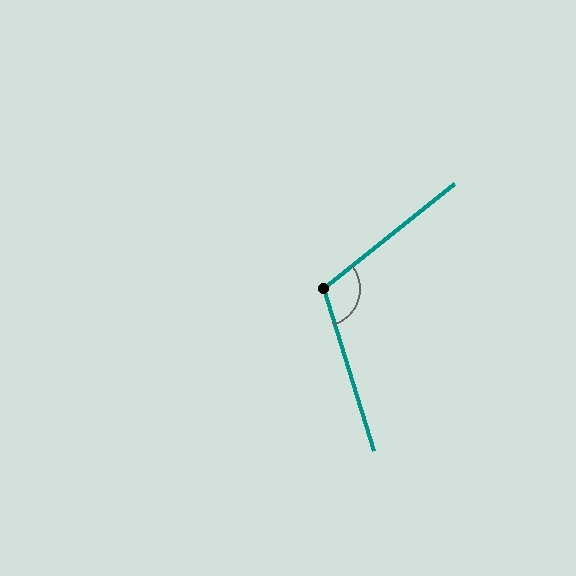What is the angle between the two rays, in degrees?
Approximately 112 degrees.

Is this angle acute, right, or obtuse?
It is obtuse.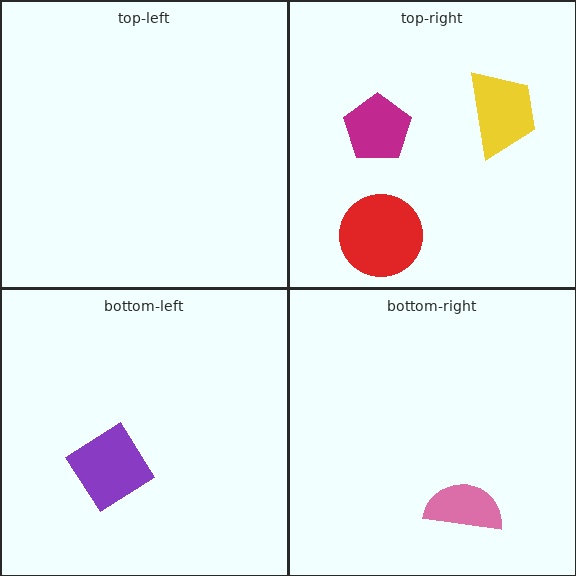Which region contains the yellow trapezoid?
The top-right region.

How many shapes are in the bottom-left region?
1.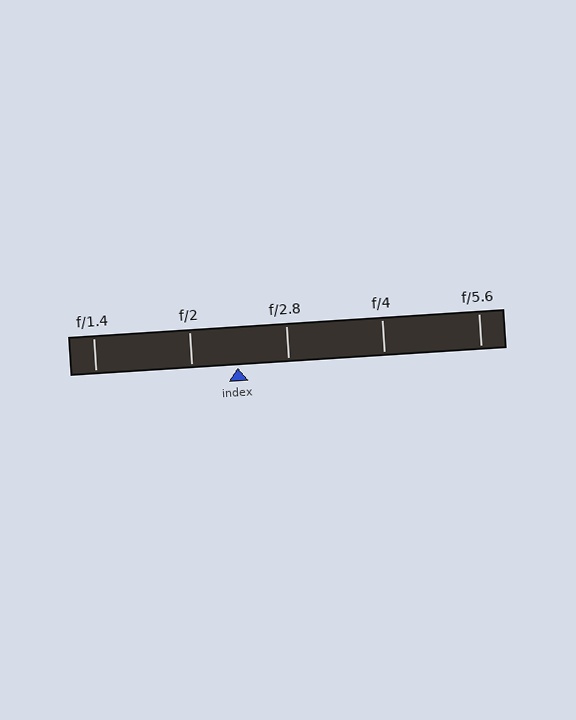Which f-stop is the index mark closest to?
The index mark is closest to f/2.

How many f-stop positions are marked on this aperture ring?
There are 5 f-stop positions marked.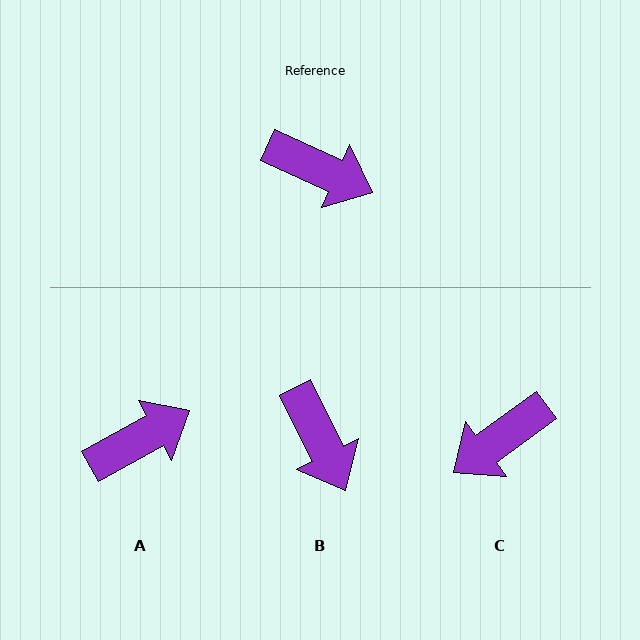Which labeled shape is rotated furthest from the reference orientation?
C, about 120 degrees away.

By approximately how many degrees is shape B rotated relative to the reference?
Approximately 39 degrees clockwise.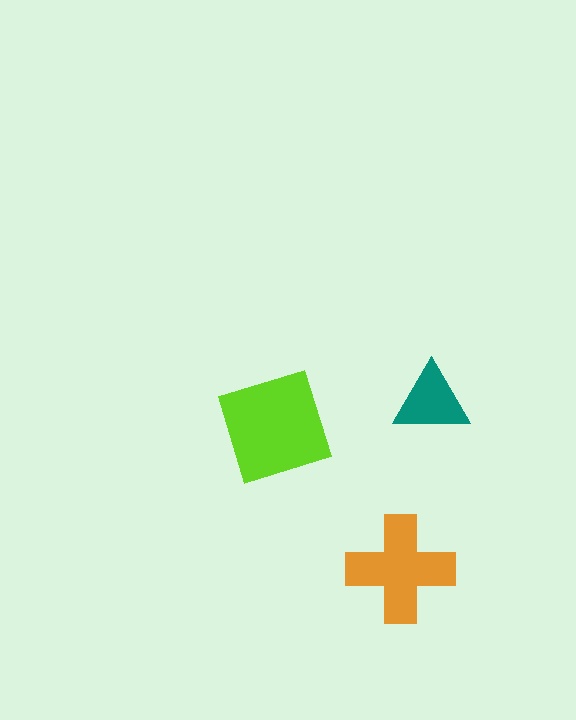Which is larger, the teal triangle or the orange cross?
The orange cross.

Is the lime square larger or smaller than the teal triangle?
Larger.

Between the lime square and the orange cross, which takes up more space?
The lime square.